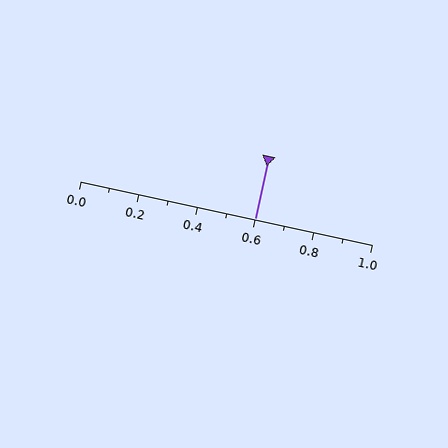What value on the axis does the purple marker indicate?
The marker indicates approximately 0.6.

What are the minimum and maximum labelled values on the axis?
The axis runs from 0.0 to 1.0.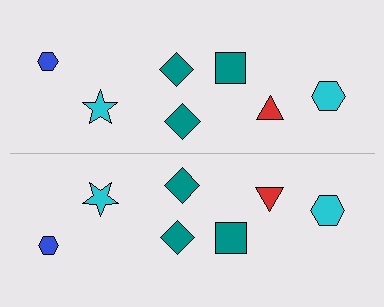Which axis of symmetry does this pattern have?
The pattern has a horizontal axis of symmetry running through the center of the image.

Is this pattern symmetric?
Yes, this pattern has bilateral (reflection) symmetry.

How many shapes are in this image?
There are 14 shapes in this image.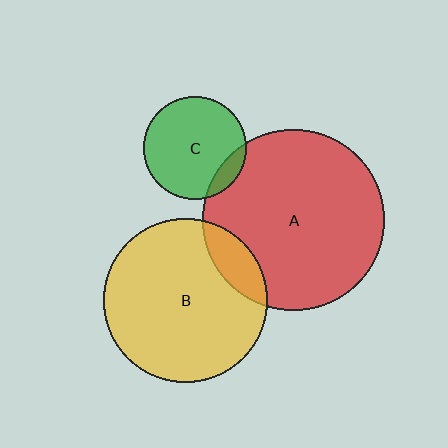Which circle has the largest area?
Circle A (red).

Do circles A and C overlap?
Yes.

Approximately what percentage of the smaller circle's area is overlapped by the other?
Approximately 10%.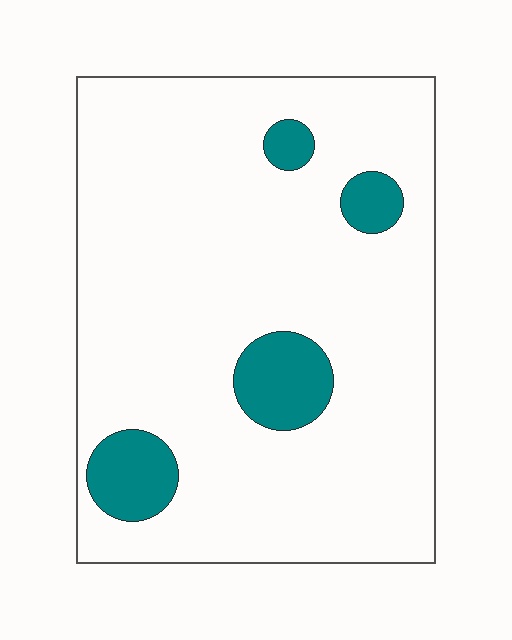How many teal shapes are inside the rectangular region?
4.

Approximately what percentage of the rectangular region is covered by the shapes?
Approximately 10%.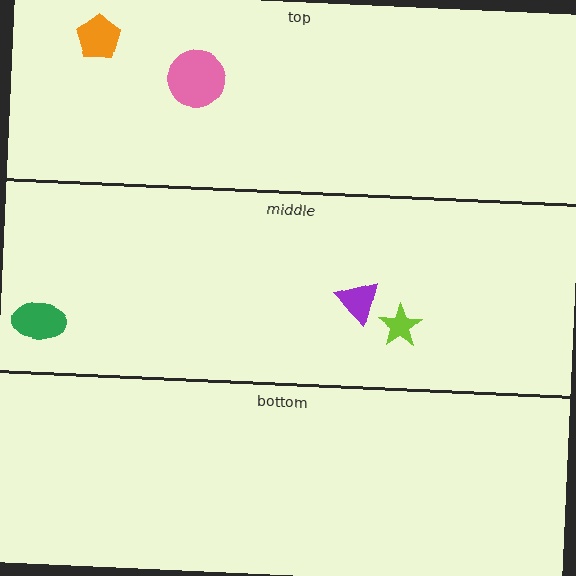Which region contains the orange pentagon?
The top region.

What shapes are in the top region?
The orange pentagon, the pink circle.